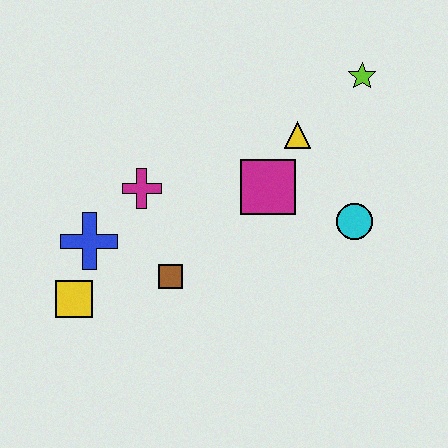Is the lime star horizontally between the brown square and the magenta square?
No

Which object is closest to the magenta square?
The yellow triangle is closest to the magenta square.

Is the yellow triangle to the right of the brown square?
Yes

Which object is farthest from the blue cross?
The lime star is farthest from the blue cross.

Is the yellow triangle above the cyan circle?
Yes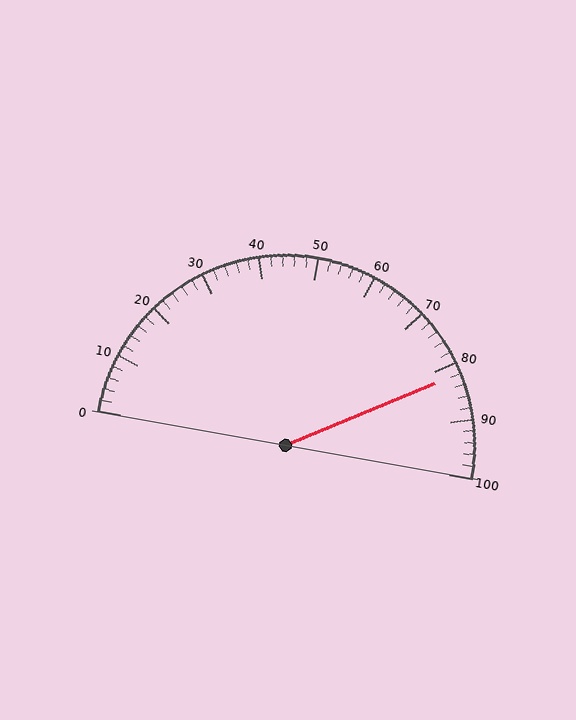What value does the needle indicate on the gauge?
The needle indicates approximately 82.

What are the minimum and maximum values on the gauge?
The gauge ranges from 0 to 100.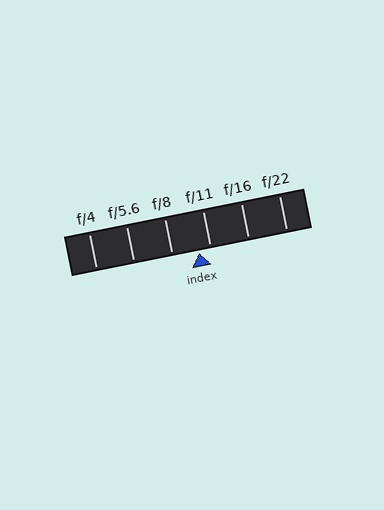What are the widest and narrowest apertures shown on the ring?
The widest aperture shown is f/4 and the narrowest is f/22.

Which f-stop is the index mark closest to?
The index mark is closest to f/11.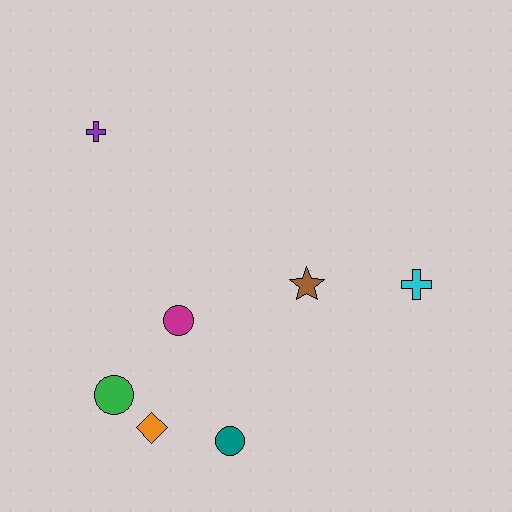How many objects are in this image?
There are 7 objects.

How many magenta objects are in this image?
There is 1 magenta object.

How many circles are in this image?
There are 3 circles.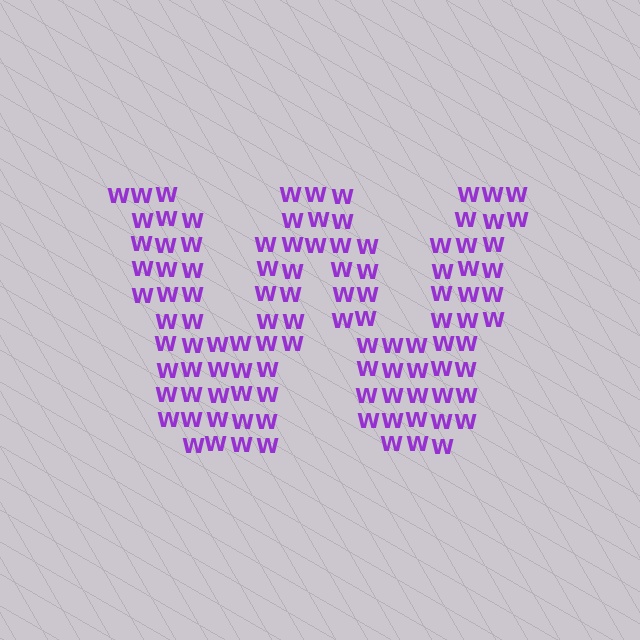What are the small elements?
The small elements are letter W's.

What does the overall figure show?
The overall figure shows the letter W.